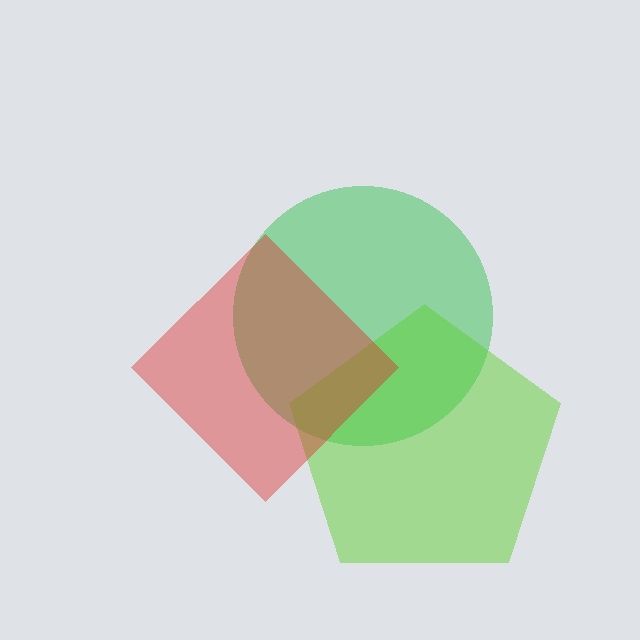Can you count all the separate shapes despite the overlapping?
Yes, there are 3 separate shapes.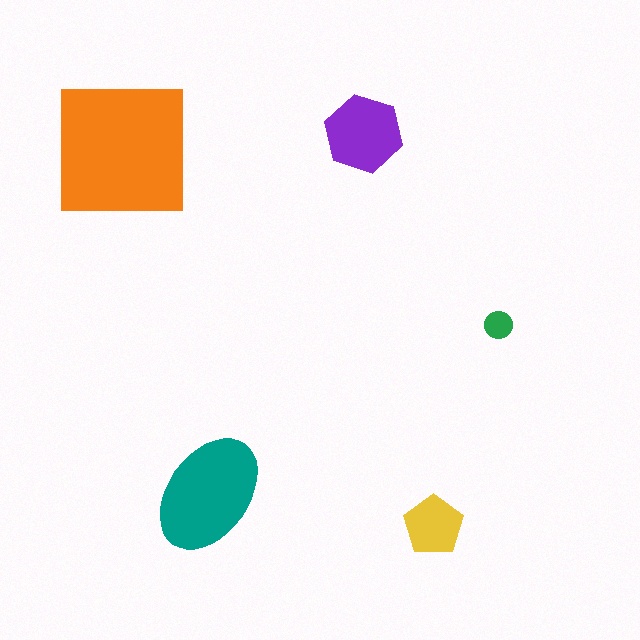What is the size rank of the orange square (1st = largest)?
1st.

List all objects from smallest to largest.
The green circle, the yellow pentagon, the purple hexagon, the teal ellipse, the orange square.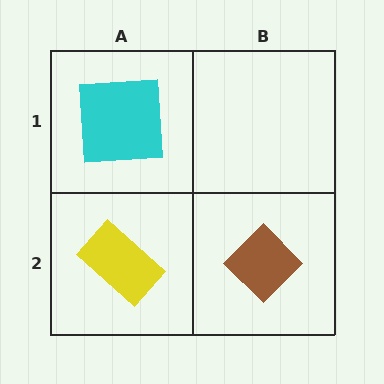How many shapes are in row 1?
1 shape.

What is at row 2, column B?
A brown diamond.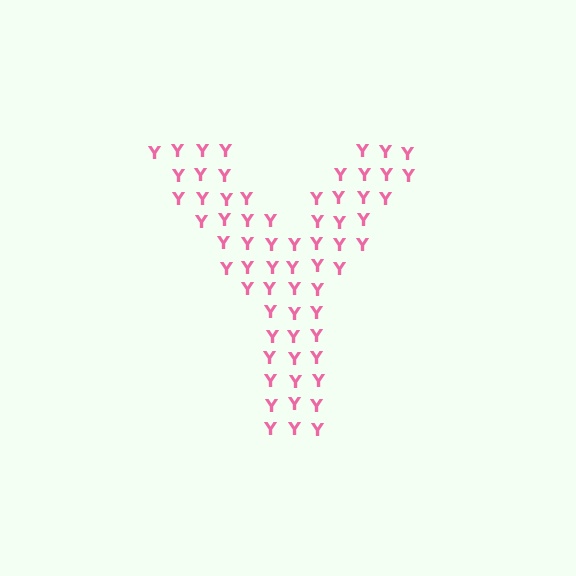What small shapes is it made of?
It is made of small letter Y's.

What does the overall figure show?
The overall figure shows the letter Y.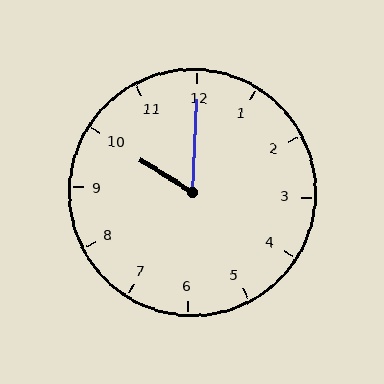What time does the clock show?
10:00.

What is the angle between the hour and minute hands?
Approximately 60 degrees.